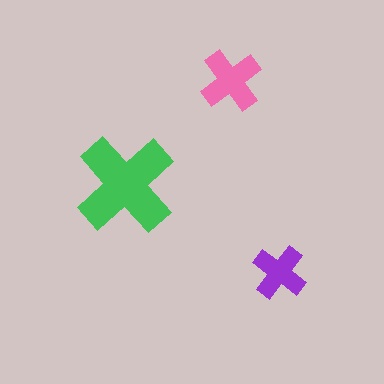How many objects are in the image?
There are 3 objects in the image.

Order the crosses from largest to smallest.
the green one, the pink one, the purple one.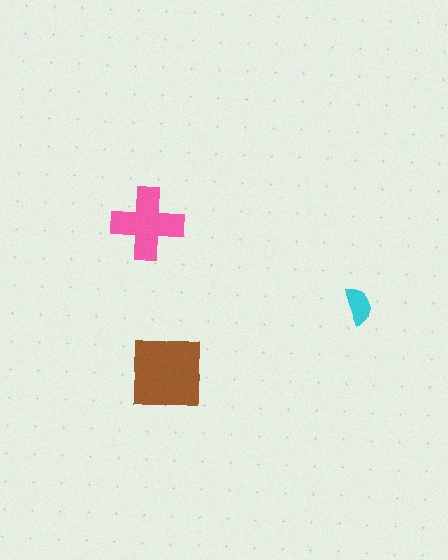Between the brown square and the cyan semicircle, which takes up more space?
The brown square.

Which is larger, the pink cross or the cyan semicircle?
The pink cross.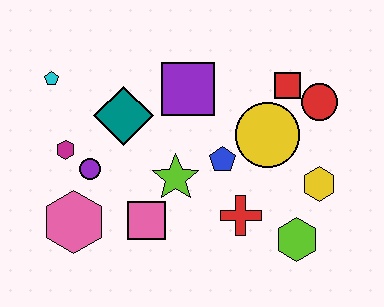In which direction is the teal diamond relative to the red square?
The teal diamond is to the left of the red square.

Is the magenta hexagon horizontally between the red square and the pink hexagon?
No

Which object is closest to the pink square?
The lime star is closest to the pink square.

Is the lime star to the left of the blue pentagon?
Yes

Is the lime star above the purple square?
No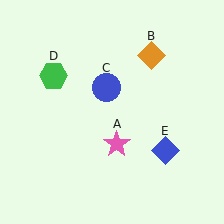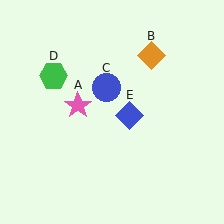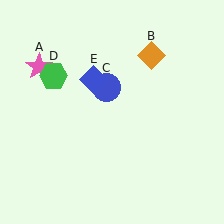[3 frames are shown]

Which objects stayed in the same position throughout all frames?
Orange diamond (object B) and blue circle (object C) and green hexagon (object D) remained stationary.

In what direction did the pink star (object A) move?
The pink star (object A) moved up and to the left.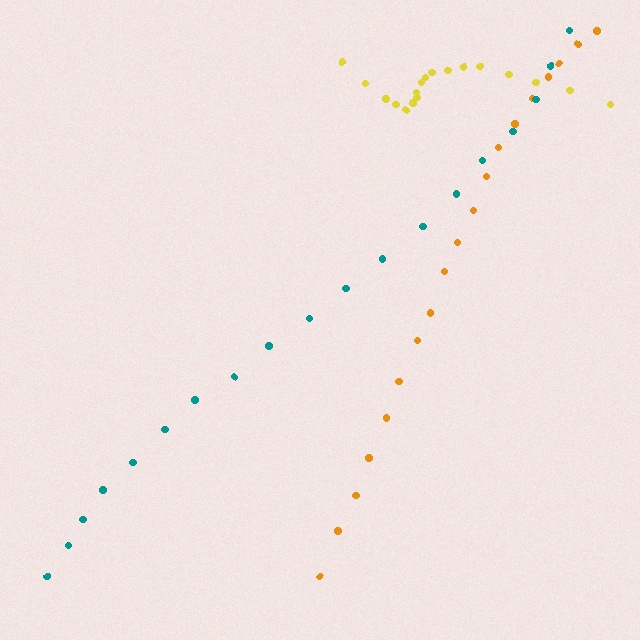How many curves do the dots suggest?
There are 3 distinct paths.